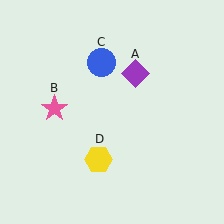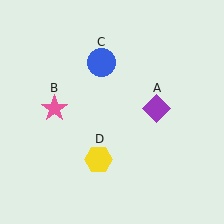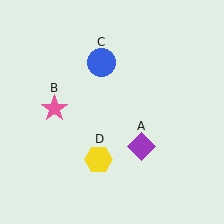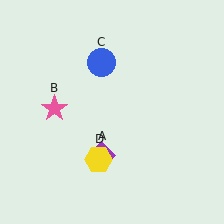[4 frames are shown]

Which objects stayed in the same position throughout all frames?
Pink star (object B) and blue circle (object C) and yellow hexagon (object D) remained stationary.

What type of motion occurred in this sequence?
The purple diamond (object A) rotated clockwise around the center of the scene.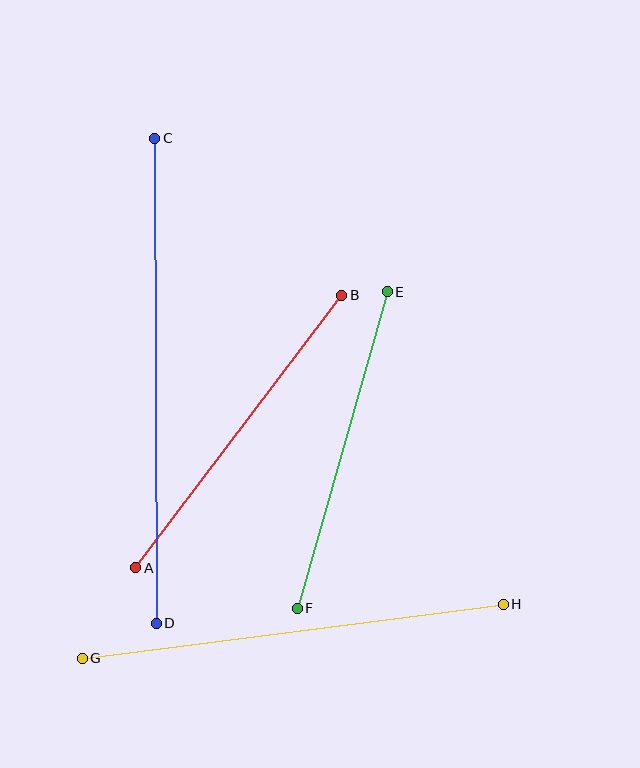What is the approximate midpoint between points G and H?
The midpoint is at approximately (293, 631) pixels.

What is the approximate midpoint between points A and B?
The midpoint is at approximately (239, 432) pixels.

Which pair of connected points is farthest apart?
Points C and D are farthest apart.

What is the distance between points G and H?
The distance is approximately 424 pixels.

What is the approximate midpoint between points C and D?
The midpoint is at approximately (156, 381) pixels.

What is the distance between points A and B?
The distance is approximately 342 pixels.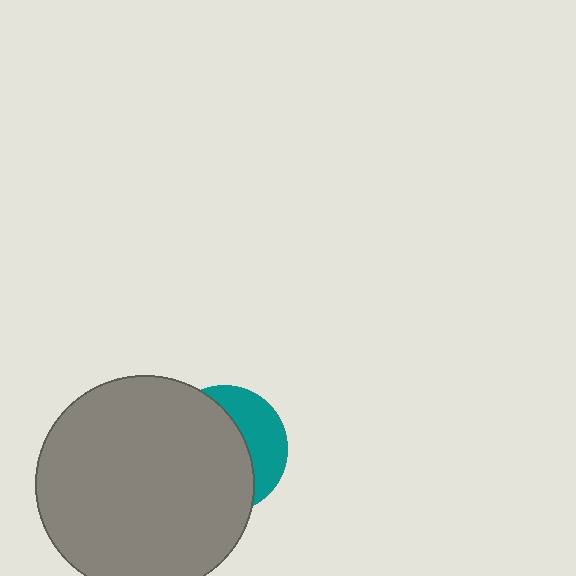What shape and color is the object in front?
The object in front is a gray circle.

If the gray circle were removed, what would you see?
You would see the complete teal circle.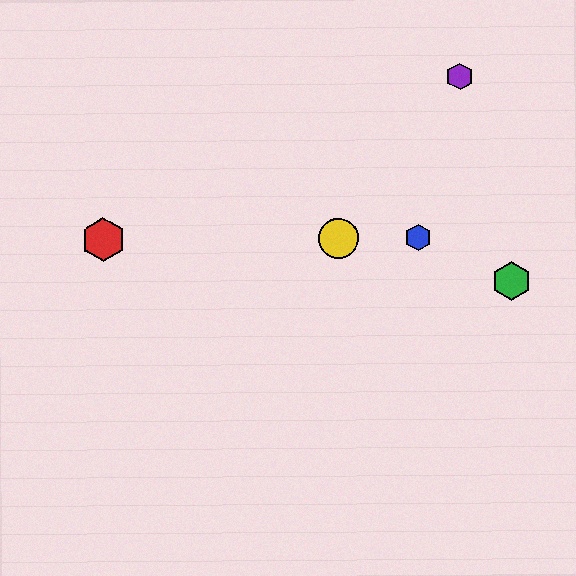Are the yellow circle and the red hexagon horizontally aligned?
Yes, both are at y≈238.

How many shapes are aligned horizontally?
3 shapes (the red hexagon, the blue hexagon, the yellow circle) are aligned horizontally.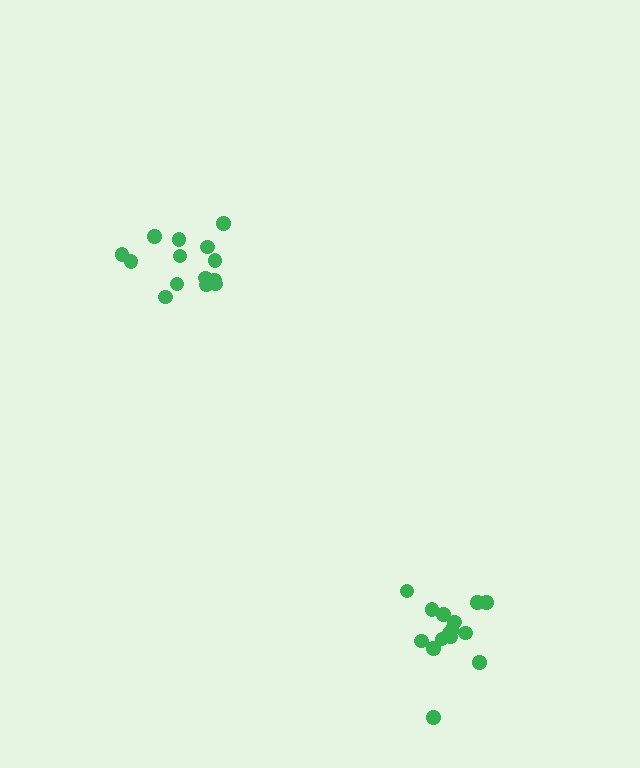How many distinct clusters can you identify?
There are 2 distinct clusters.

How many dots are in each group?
Group 1: 14 dots, Group 2: 15 dots (29 total).